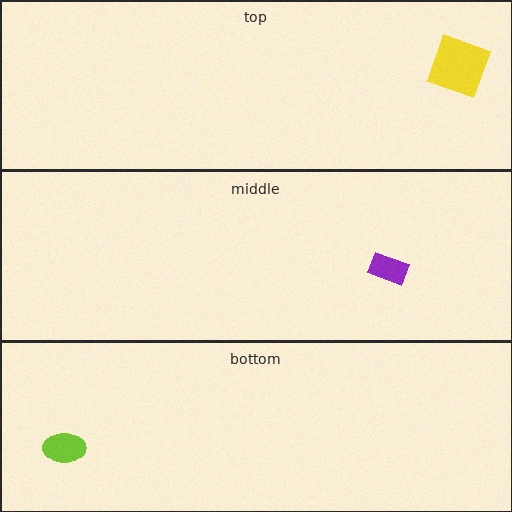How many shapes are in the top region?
1.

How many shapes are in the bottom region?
1.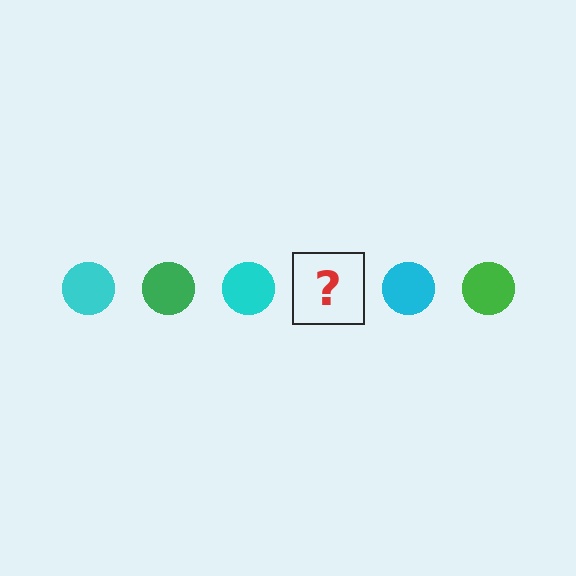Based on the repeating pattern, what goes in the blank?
The blank should be a green circle.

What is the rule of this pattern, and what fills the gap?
The rule is that the pattern cycles through cyan, green circles. The gap should be filled with a green circle.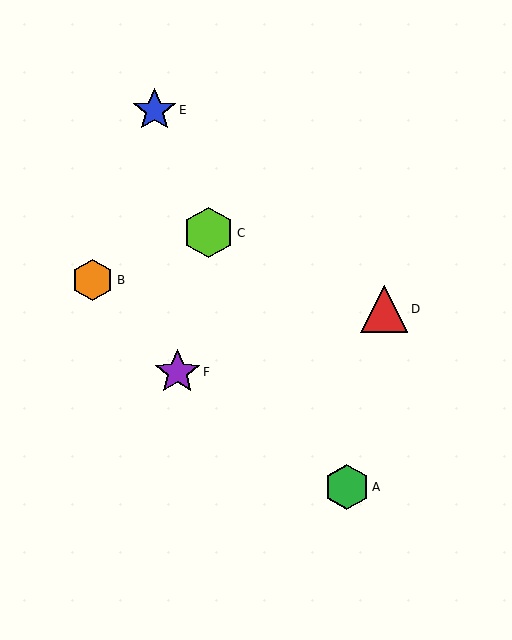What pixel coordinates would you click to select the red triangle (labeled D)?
Click at (384, 309) to select the red triangle D.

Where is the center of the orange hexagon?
The center of the orange hexagon is at (93, 280).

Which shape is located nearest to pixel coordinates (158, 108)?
The blue star (labeled E) at (155, 110) is nearest to that location.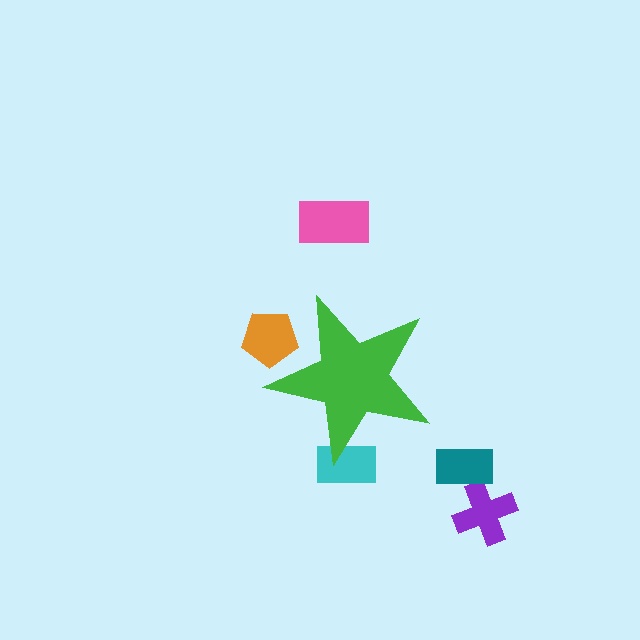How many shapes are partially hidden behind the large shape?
3 shapes are partially hidden.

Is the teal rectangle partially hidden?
No, the teal rectangle is fully visible.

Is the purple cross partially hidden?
No, the purple cross is fully visible.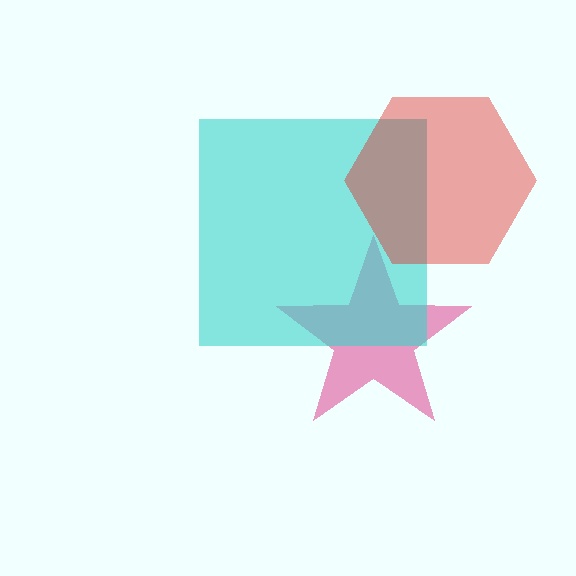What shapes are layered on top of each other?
The layered shapes are: a pink star, a cyan square, a red hexagon.